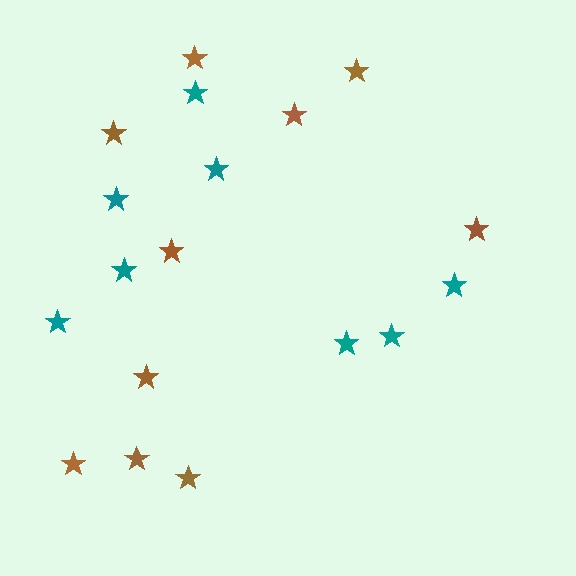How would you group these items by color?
There are 2 groups: one group of teal stars (8) and one group of brown stars (10).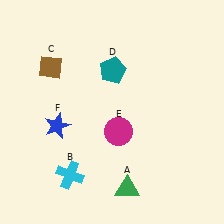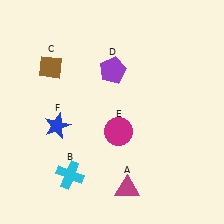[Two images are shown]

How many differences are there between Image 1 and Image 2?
There are 2 differences between the two images.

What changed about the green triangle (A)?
In Image 1, A is green. In Image 2, it changed to magenta.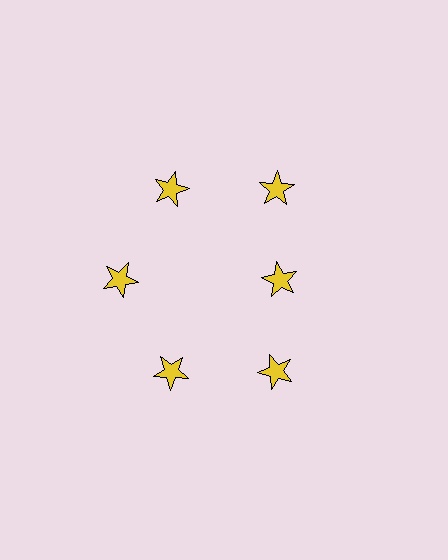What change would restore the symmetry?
The symmetry would be restored by moving it outward, back onto the ring so that all 6 stars sit at equal angles and equal distance from the center.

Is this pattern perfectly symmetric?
No. The 6 yellow stars are arranged in a ring, but one element near the 3 o'clock position is pulled inward toward the center, breaking the 6-fold rotational symmetry.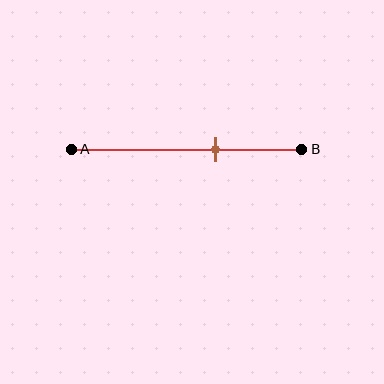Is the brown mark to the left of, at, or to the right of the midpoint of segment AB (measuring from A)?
The brown mark is to the right of the midpoint of segment AB.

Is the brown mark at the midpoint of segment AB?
No, the mark is at about 65% from A, not at the 50% midpoint.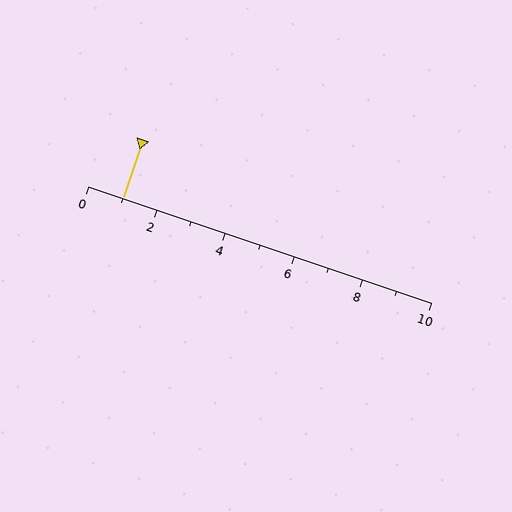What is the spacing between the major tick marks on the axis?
The major ticks are spaced 2 apart.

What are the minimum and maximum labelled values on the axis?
The axis runs from 0 to 10.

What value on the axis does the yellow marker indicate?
The marker indicates approximately 1.